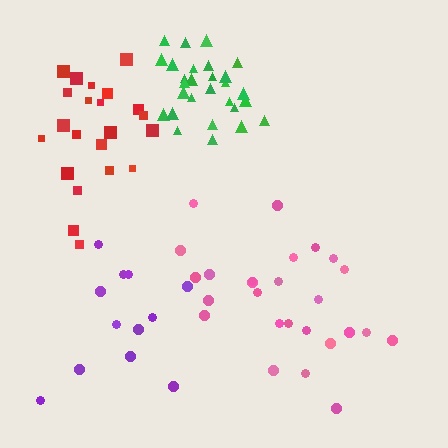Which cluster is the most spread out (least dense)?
Purple.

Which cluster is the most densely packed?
Green.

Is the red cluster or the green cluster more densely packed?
Green.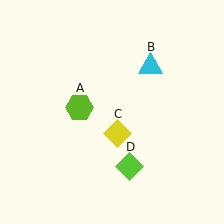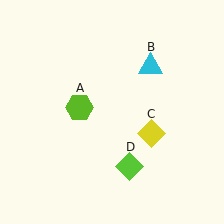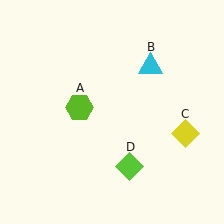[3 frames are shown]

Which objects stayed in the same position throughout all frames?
Lime hexagon (object A) and cyan triangle (object B) and lime diamond (object D) remained stationary.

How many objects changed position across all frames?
1 object changed position: yellow diamond (object C).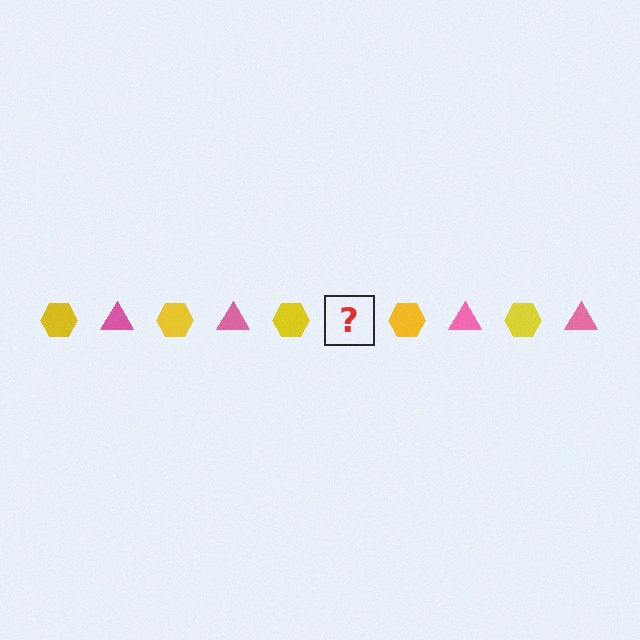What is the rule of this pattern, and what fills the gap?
The rule is that the pattern alternates between yellow hexagon and pink triangle. The gap should be filled with a pink triangle.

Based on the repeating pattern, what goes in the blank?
The blank should be a pink triangle.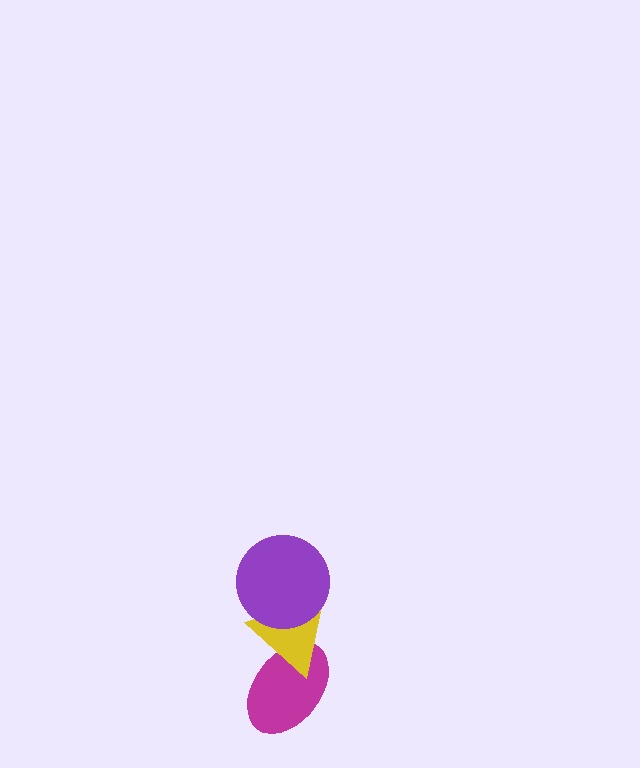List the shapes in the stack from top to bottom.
From top to bottom: the purple circle, the yellow triangle, the magenta ellipse.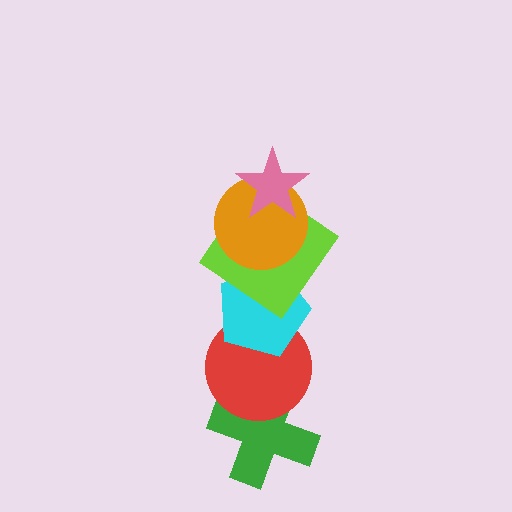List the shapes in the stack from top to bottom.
From top to bottom: the pink star, the orange circle, the lime diamond, the cyan pentagon, the red circle, the green cross.